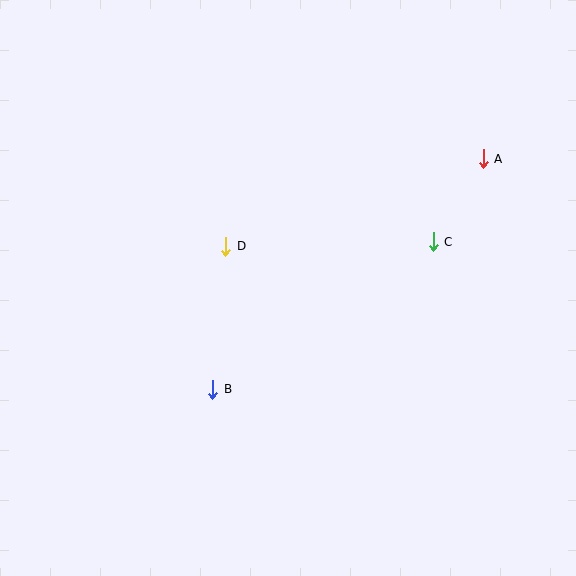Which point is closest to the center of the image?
Point D at (226, 246) is closest to the center.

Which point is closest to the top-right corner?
Point A is closest to the top-right corner.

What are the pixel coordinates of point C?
Point C is at (433, 242).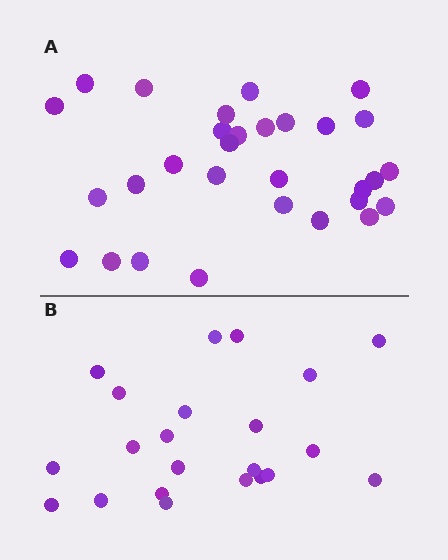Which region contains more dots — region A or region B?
Region A (the top region) has more dots.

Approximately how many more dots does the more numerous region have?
Region A has roughly 8 or so more dots than region B.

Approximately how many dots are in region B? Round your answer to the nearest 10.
About 20 dots. (The exact count is 22, which rounds to 20.)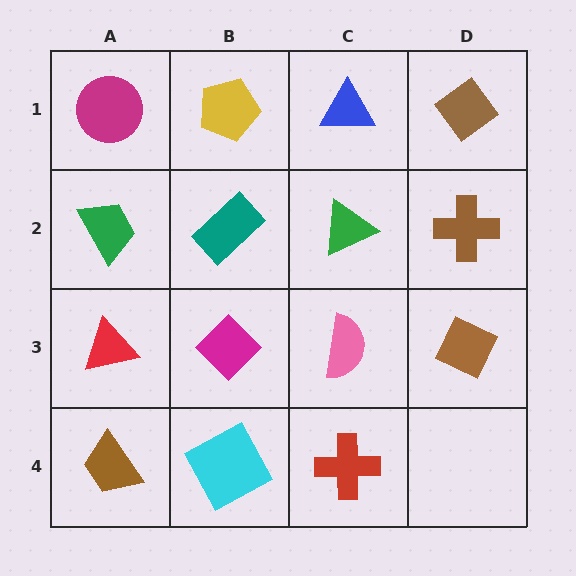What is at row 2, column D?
A brown cross.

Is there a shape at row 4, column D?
No, that cell is empty.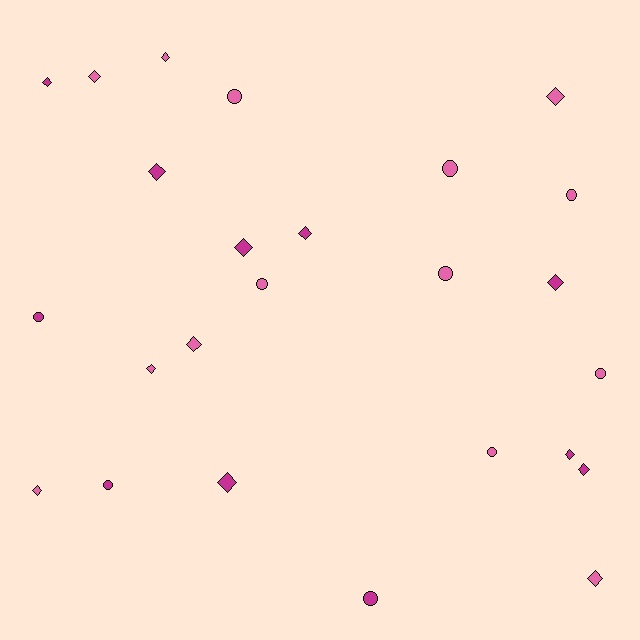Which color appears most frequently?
Pink, with 14 objects.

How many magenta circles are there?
There are 3 magenta circles.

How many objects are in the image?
There are 25 objects.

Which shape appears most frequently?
Diamond, with 15 objects.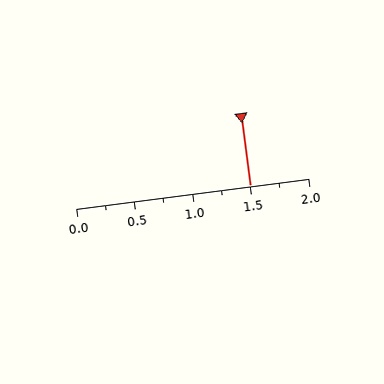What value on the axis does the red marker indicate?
The marker indicates approximately 1.5.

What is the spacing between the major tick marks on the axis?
The major ticks are spaced 0.5 apart.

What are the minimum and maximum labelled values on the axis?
The axis runs from 0.0 to 2.0.